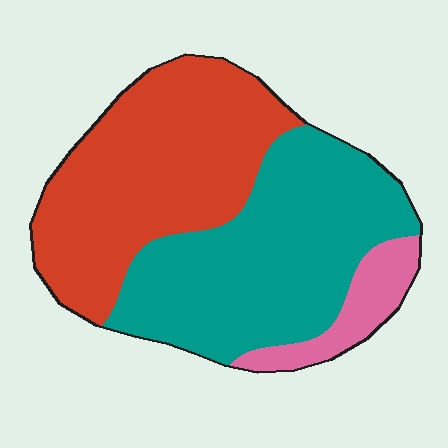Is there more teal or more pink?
Teal.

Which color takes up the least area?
Pink, at roughly 10%.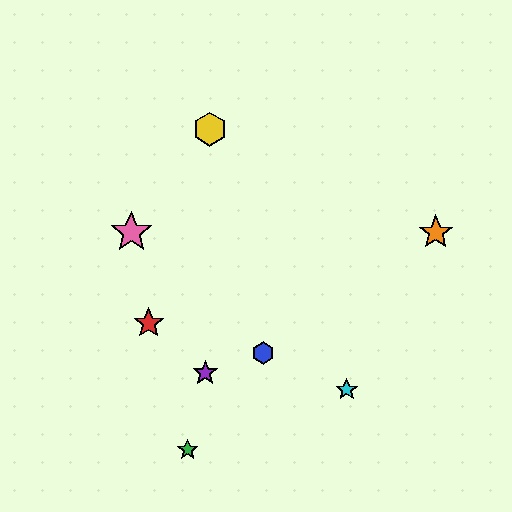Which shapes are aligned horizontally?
The orange star, the pink star are aligned horizontally.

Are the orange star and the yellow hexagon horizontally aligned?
No, the orange star is at y≈232 and the yellow hexagon is at y≈129.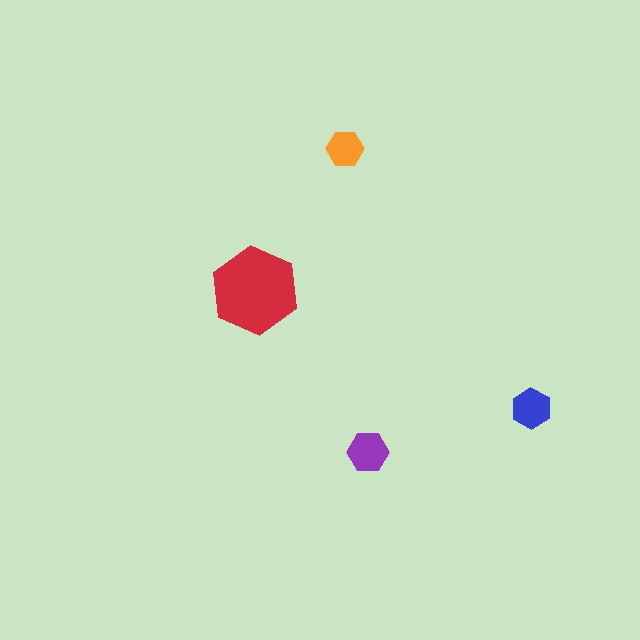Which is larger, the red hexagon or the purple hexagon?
The red one.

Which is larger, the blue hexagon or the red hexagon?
The red one.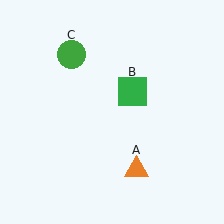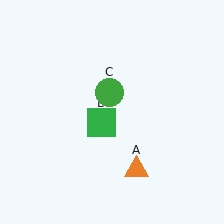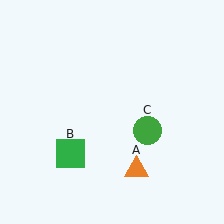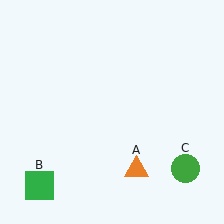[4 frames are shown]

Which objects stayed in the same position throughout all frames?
Orange triangle (object A) remained stationary.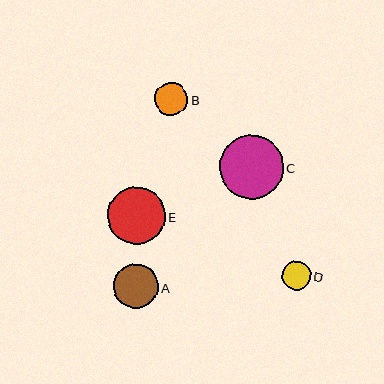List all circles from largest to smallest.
From largest to smallest: C, E, A, B, D.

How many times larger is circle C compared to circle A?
Circle C is approximately 1.4 times the size of circle A.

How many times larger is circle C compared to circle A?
Circle C is approximately 1.4 times the size of circle A.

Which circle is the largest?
Circle C is the largest with a size of approximately 64 pixels.